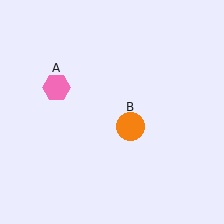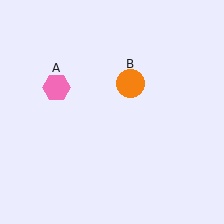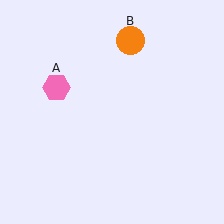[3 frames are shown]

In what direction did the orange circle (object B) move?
The orange circle (object B) moved up.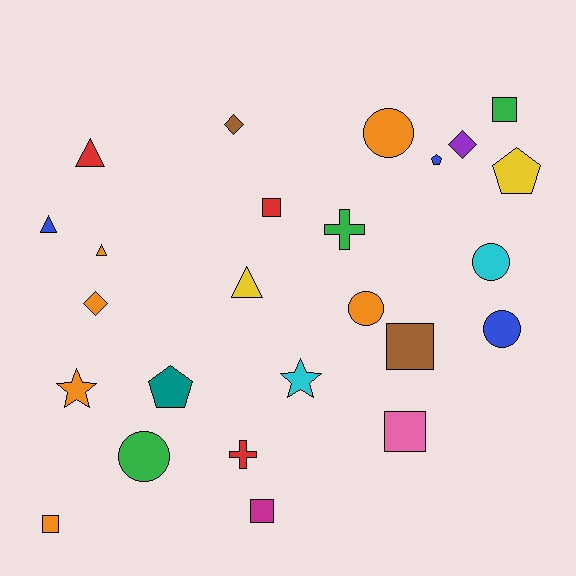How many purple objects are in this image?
There is 1 purple object.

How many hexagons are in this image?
There are no hexagons.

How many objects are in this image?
There are 25 objects.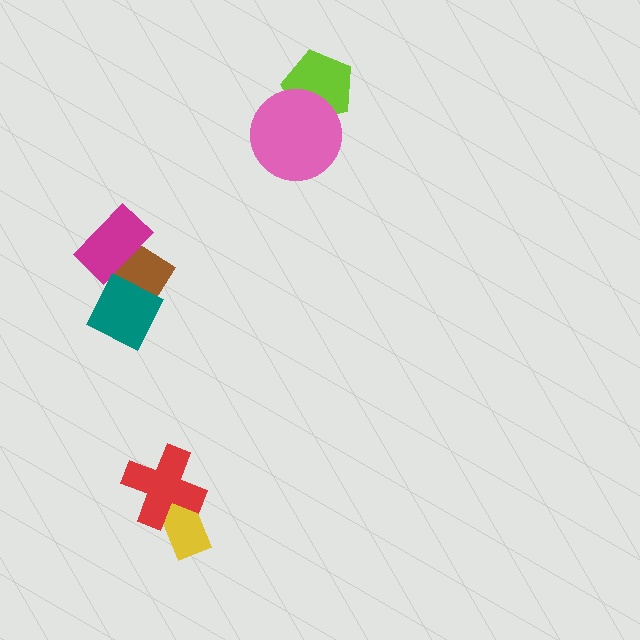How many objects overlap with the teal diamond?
1 object overlaps with the teal diamond.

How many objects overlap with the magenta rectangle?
1 object overlaps with the magenta rectangle.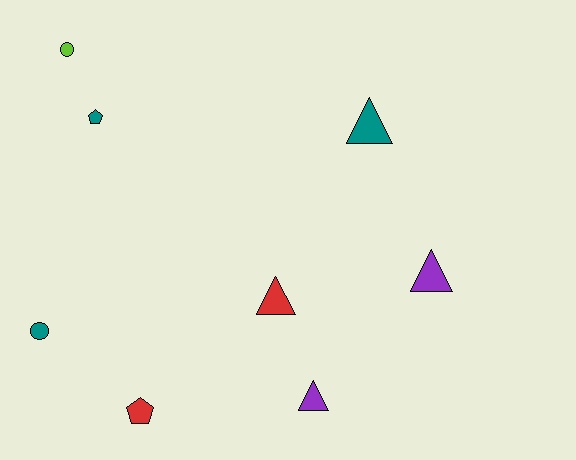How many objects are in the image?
There are 8 objects.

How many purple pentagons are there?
There are no purple pentagons.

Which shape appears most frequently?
Triangle, with 4 objects.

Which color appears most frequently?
Teal, with 3 objects.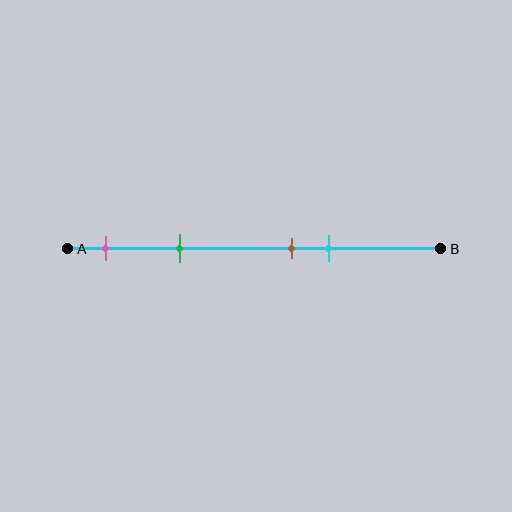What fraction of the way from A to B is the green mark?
The green mark is approximately 30% (0.3) of the way from A to B.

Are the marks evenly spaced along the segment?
No, the marks are not evenly spaced.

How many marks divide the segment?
There are 4 marks dividing the segment.